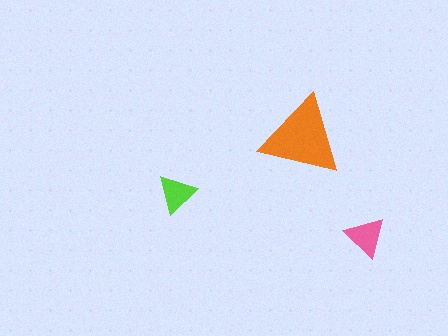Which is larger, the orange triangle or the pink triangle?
The orange one.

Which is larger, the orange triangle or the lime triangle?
The orange one.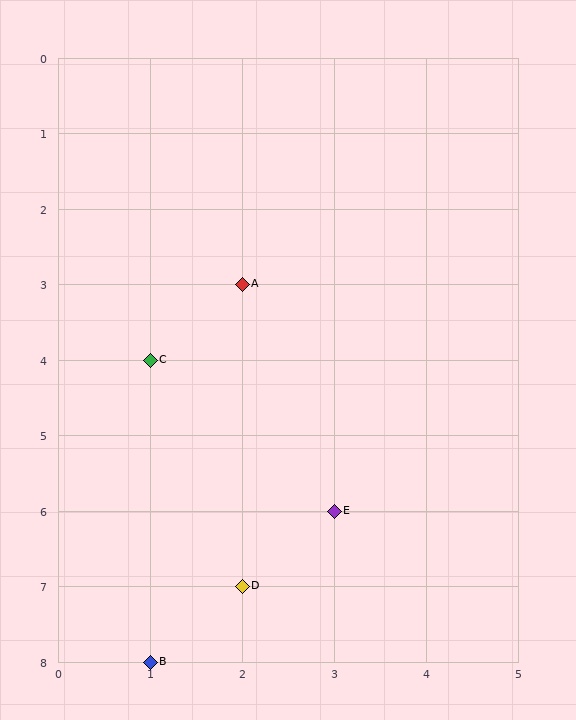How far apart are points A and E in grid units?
Points A and E are 1 column and 3 rows apart (about 3.2 grid units diagonally).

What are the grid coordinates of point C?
Point C is at grid coordinates (1, 4).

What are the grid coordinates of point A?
Point A is at grid coordinates (2, 3).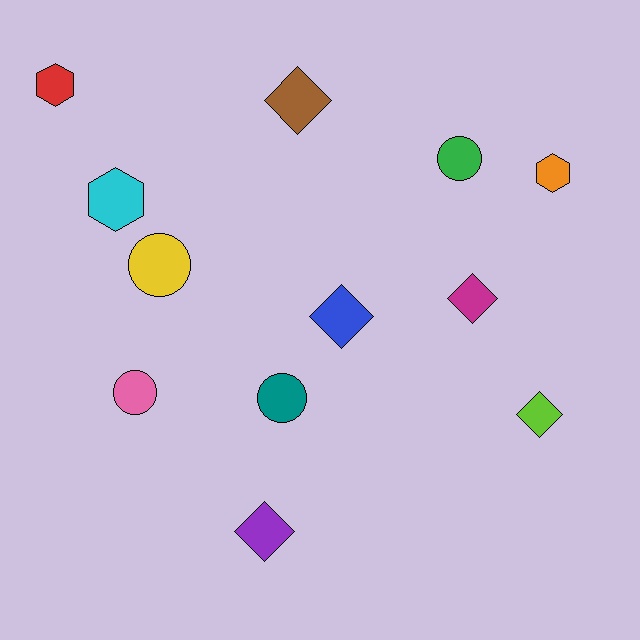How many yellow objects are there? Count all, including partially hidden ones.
There is 1 yellow object.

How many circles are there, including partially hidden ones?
There are 4 circles.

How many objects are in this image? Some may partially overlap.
There are 12 objects.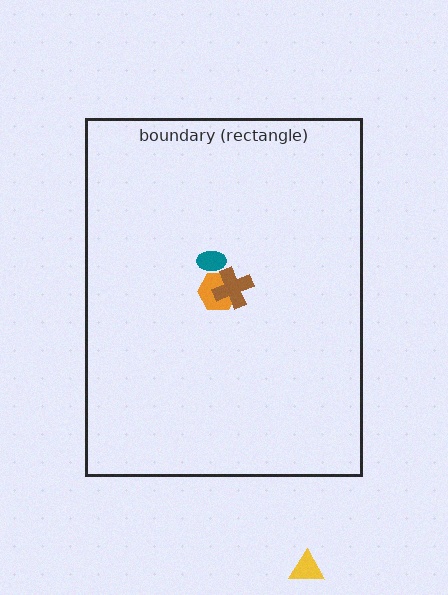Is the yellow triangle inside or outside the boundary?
Outside.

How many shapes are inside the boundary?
3 inside, 1 outside.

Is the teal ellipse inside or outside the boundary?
Inside.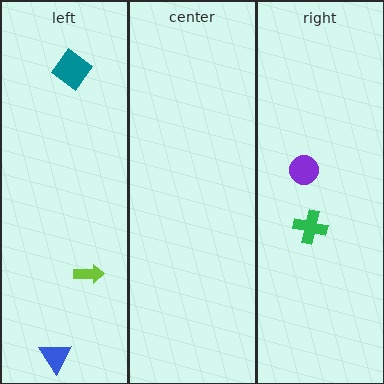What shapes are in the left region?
The lime arrow, the blue triangle, the teal diamond.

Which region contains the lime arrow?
The left region.